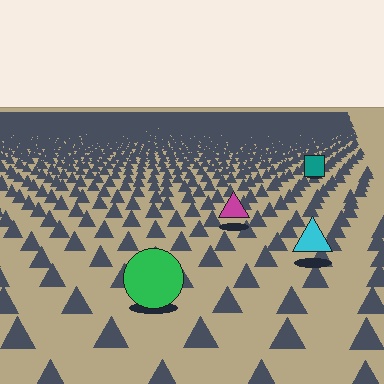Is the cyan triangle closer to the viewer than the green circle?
No. The green circle is closer — you can tell from the texture gradient: the ground texture is coarser near it.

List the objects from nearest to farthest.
From nearest to farthest: the green circle, the cyan triangle, the magenta triangle, the teal square.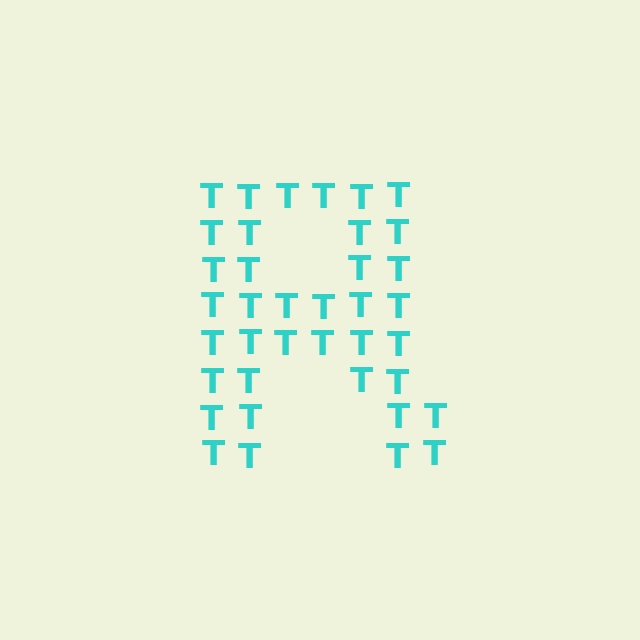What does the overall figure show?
The overall figure shows the letter R.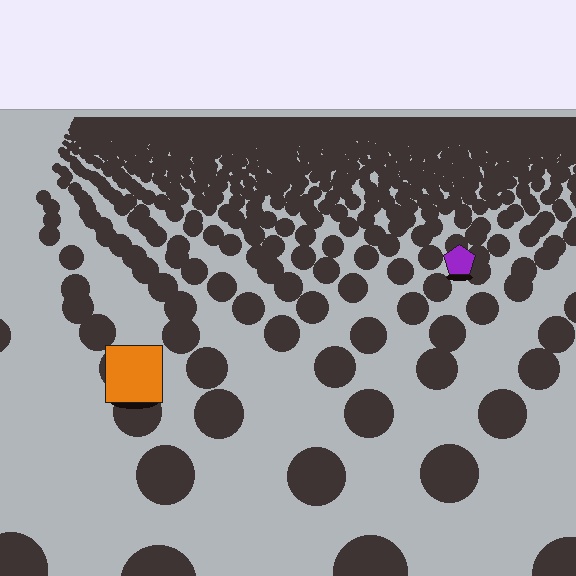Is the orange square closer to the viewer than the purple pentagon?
Yes. The orange square is closer — you can tell from the texture gradient: the ground texture is coarser near it.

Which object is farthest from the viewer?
The purple pentagon is farthest from the viewer. It appears smaller and the ground texture around it is denser.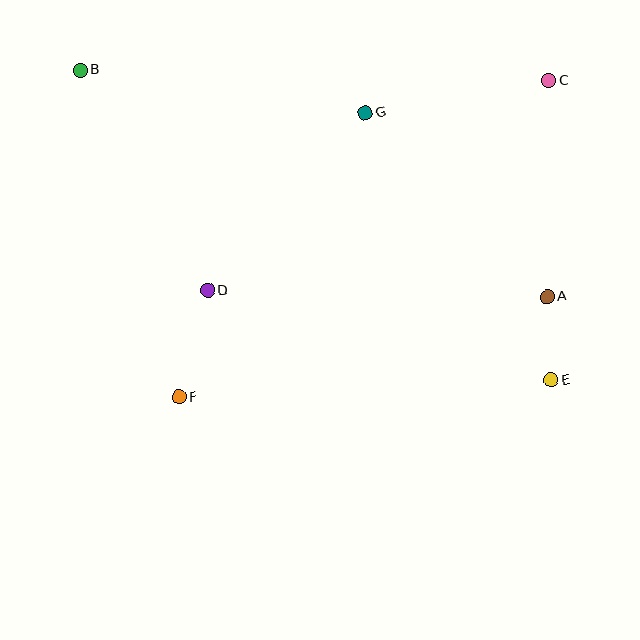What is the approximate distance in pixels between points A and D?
The distance between A and D is approximately 340 pixels.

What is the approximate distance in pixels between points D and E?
The distance between D and E is approximately 355 pixels.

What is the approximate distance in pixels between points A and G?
The distance between A and G is approximately 259 pixels.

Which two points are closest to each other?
Points A and E are closest to each other.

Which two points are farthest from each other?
Points B and E are farthest from each other.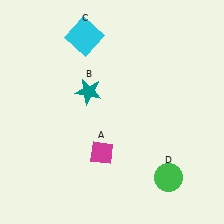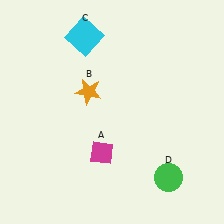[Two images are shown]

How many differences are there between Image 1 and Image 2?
There is 1 difference between the two images.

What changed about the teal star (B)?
In Image 1, B is teal. In Image 2, it changed to orange.